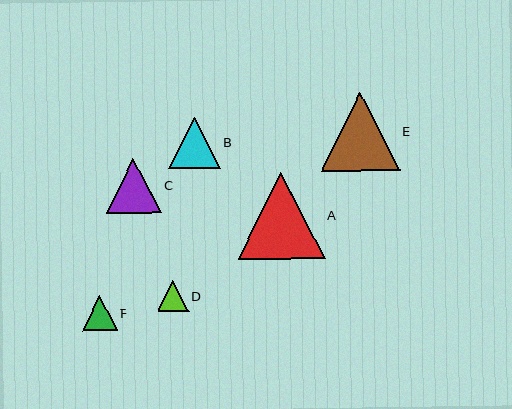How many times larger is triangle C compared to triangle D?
Triangle C is approximately 1.8 times the size of triangle D.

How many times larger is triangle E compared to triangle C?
Triangle E is approximately 1.4 times the size of triangle C.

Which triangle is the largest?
Triangle A is the largest with a size of approximately 87 pixels.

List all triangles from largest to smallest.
From largest to smallest: A, E, C, B, F, D.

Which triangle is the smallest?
Triangle D is the smallest with a size of approximately 31 pixels.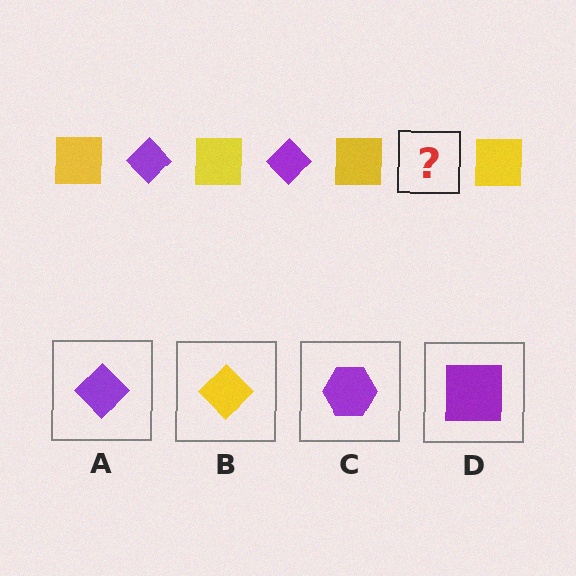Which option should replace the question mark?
Option A.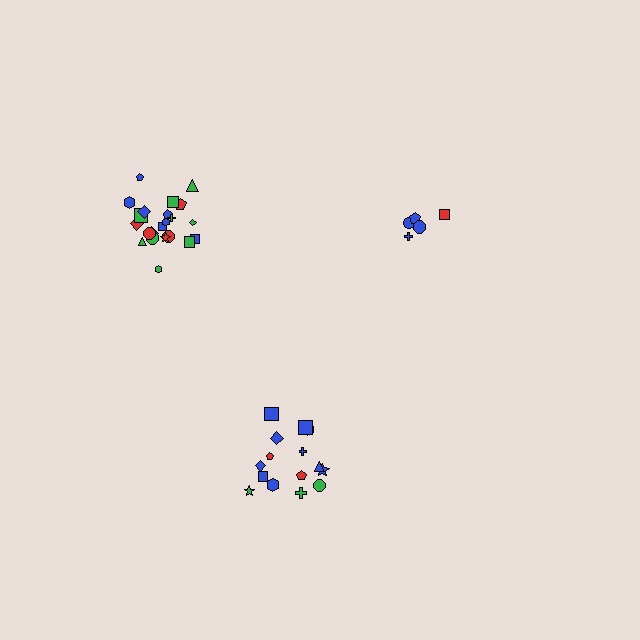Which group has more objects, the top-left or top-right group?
The top-left group.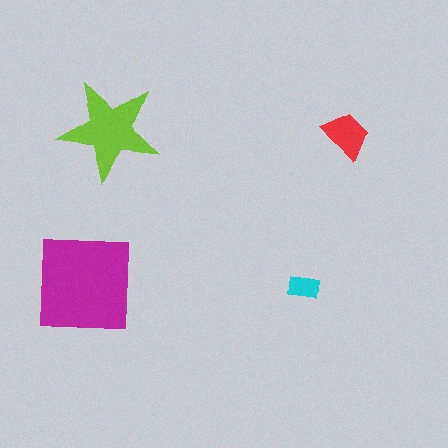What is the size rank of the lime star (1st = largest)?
2nd.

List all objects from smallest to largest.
The cyan rectangle, the red trapezoid, the lime star, the magenta square.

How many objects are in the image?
There are 4 objects in the image.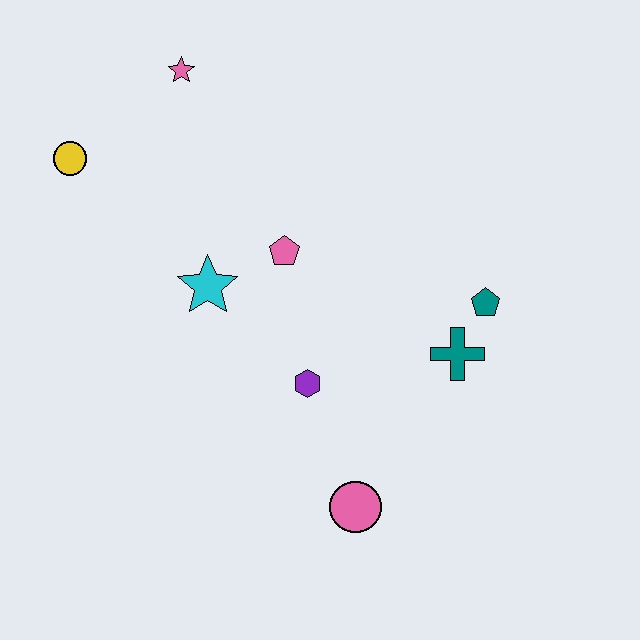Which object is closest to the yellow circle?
The pink star is closest to the yellow circle.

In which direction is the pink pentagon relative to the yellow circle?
The pink pentagon is to the right of the yellow circle.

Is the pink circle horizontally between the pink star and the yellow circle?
No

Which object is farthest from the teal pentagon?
The yellow circle is farthest from the teal pentagon.